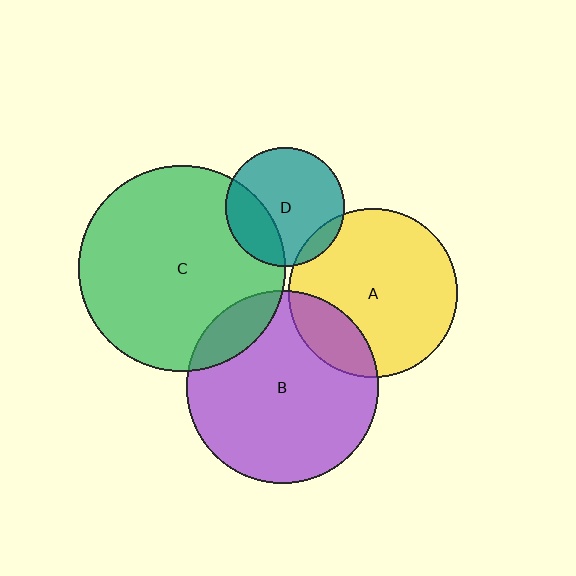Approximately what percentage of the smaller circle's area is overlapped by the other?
Approximately 25%.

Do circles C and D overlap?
Yes.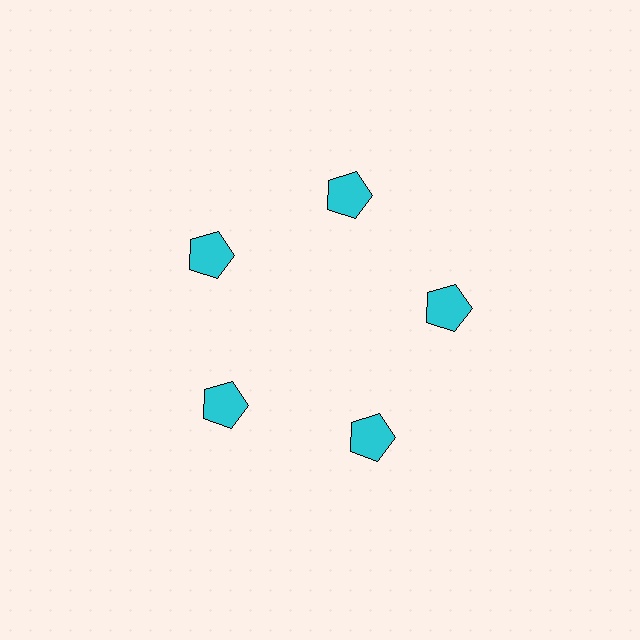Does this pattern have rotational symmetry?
Yes, this pattern has 5-fold rotational symmetry. It looks the same after rotating 72 degrees around the center.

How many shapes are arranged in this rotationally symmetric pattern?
There are 5 shapes, arranged in 5 groups of 1.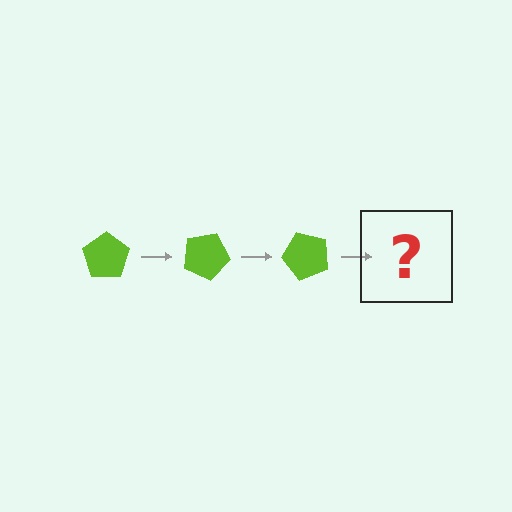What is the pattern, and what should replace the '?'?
The pattern is that the pentagon rotates 25 degrees each step. The '?' should be a lime pentagon rotated 75 degrees.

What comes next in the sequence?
The next element should be a lime pentagon rotated 75 degrees.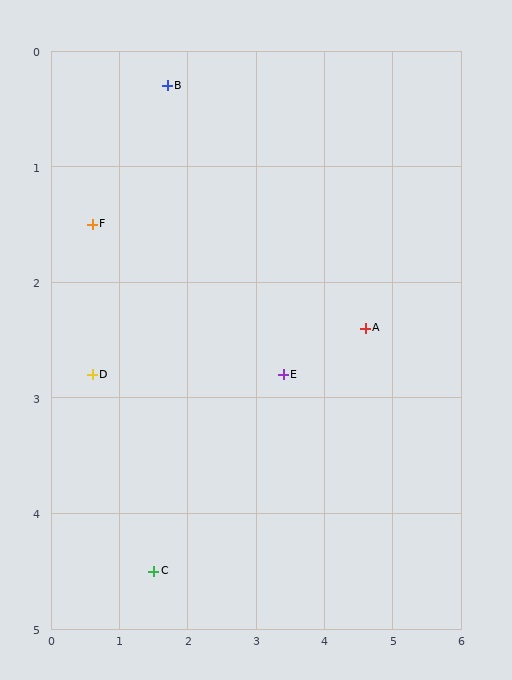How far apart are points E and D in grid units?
Points E and D are about 2.8 grid units apart.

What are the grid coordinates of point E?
Point E is at approximately (3.4, 2.8).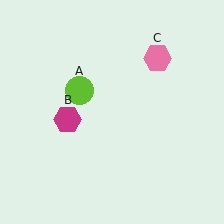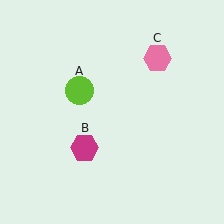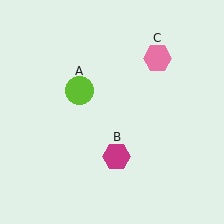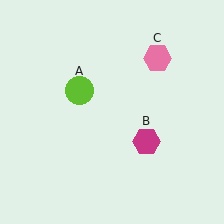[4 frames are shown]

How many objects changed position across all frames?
1 object changed position: magenta hexagon (object B).